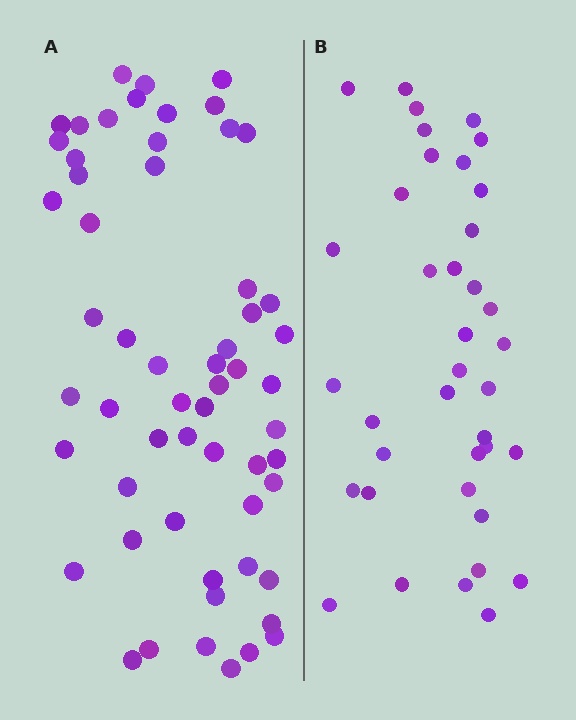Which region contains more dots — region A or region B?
Region A (the left region) has more dots.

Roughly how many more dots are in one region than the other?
Region A has approximately 20 more dots than region B.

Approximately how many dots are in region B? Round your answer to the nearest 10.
About 40 dots. (The exact count is 38, which rounds to 40.)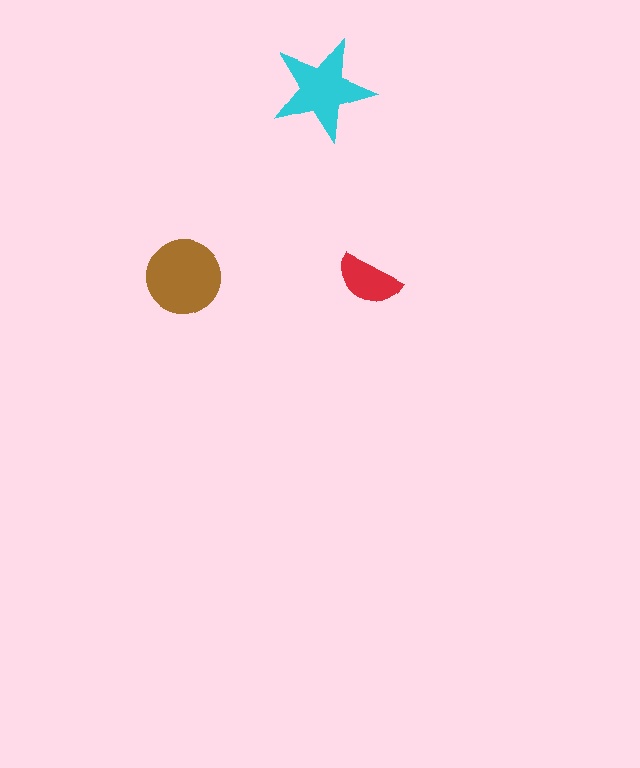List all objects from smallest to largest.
The red semicircle, the cyan star, the brown circle.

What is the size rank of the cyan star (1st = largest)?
2nd.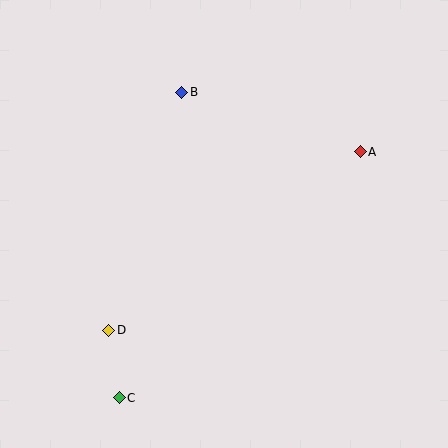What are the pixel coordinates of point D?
Point D is at (109, 330).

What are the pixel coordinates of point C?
Point C is at (119, 398).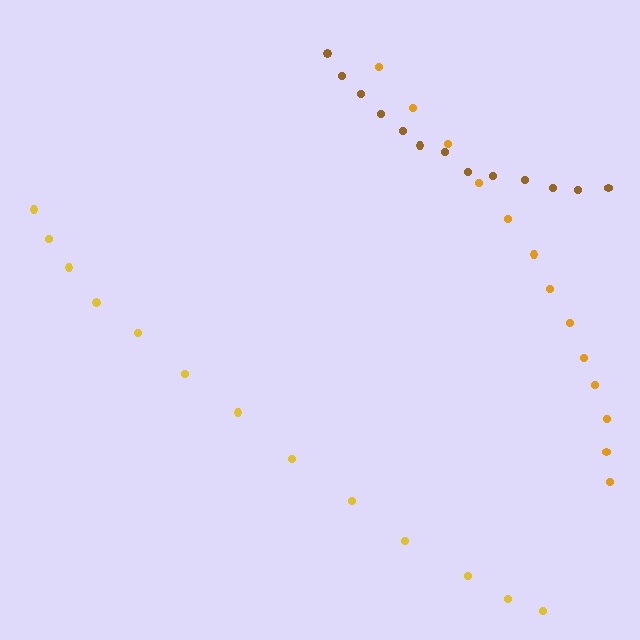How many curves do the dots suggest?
There are 3 distinct paths.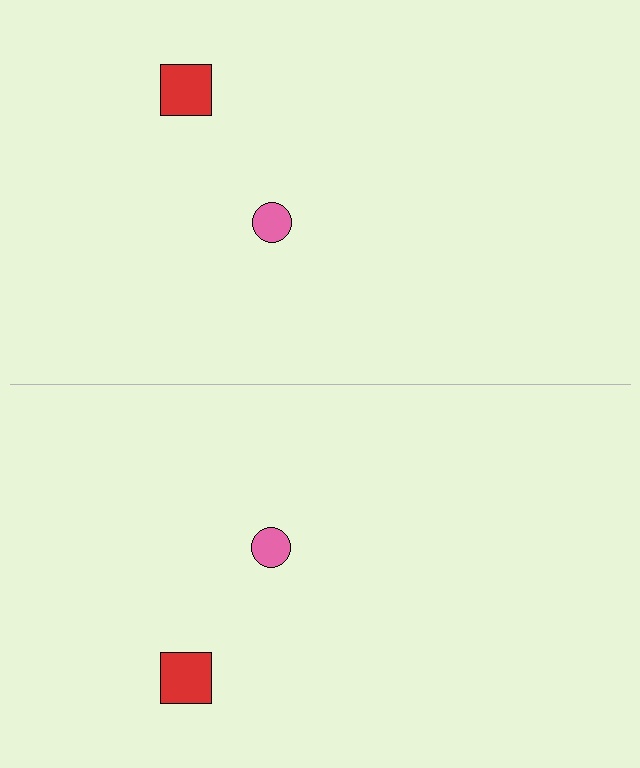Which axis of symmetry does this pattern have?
The pattern has a horizontal axis of symmetry running through the center of the image.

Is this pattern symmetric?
Yes, this pattern has bilateral (reflection) symmetry.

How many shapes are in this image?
There are 4 shapes in this image.